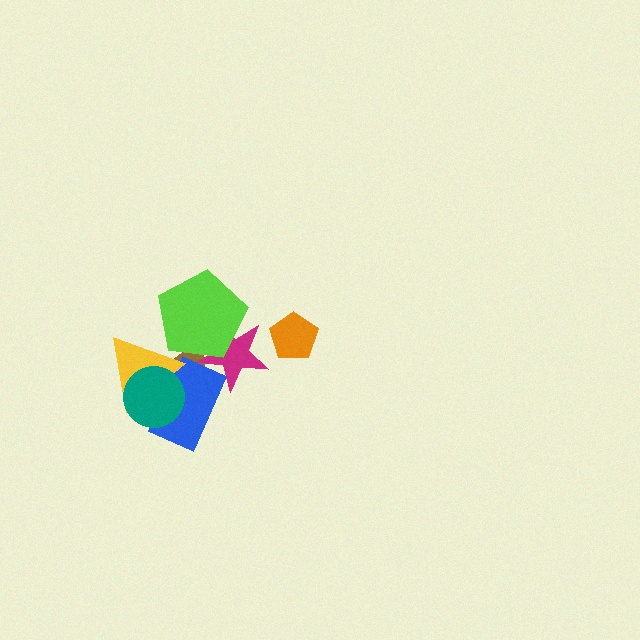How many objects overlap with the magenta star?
3 objects overlap with the magenta star.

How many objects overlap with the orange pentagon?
0 objects overlap with the orange pentagon.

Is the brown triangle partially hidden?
Yes, it is partially covered by another shape.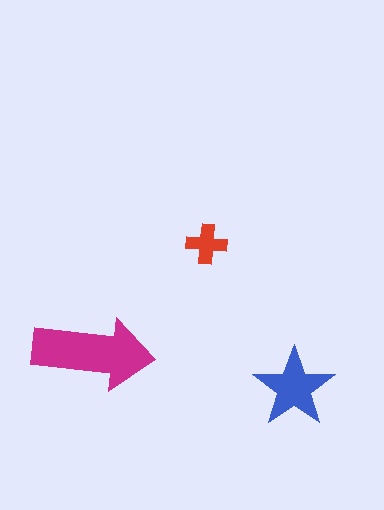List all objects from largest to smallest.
The magenta arrow, the blue star, the red cross.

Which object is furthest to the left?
The magenta arrow is leftmost.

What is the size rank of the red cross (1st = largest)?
3rd.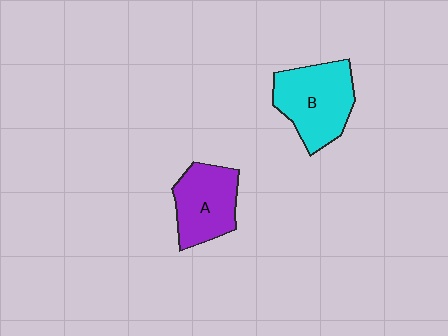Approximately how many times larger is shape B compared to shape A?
Approximately 1.2 times.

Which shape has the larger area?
Shape B (cyan).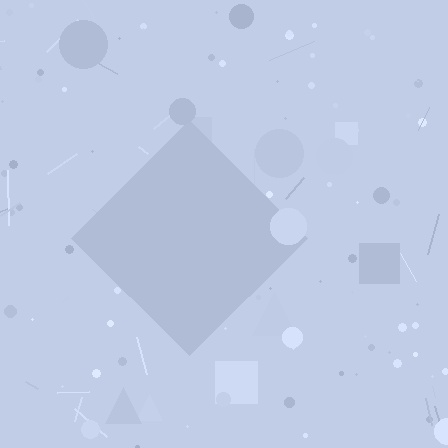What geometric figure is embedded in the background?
A diamond is embedded in the background.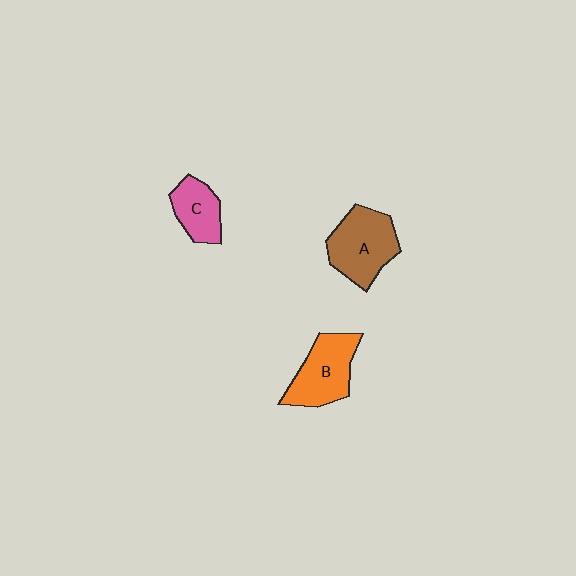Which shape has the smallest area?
Shape C (pink).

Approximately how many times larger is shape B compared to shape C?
Approximately 1.5 times.